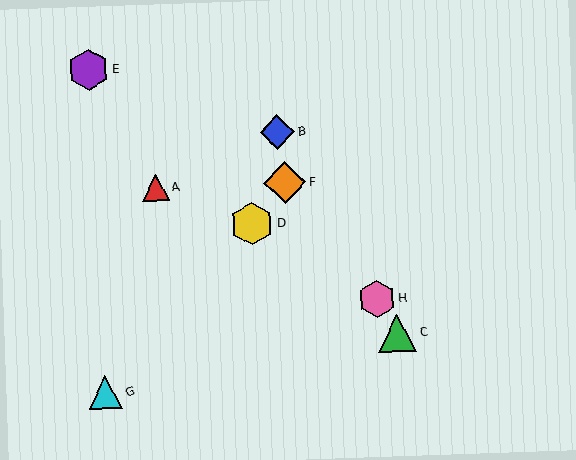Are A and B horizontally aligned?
No, A is at y≈187 and B is at y≈132.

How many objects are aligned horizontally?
2 objects (A, F) are aligned horizontally.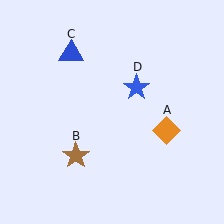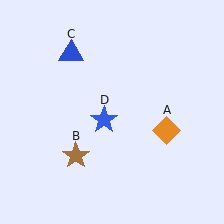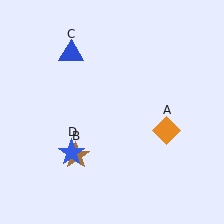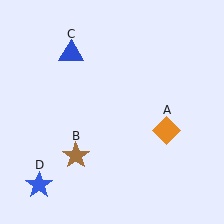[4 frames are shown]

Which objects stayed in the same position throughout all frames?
Orange diamond (object A) and brown star (object B) and blue triangle (object C) remained stationary.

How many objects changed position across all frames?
1 object changed position: blue star (object D).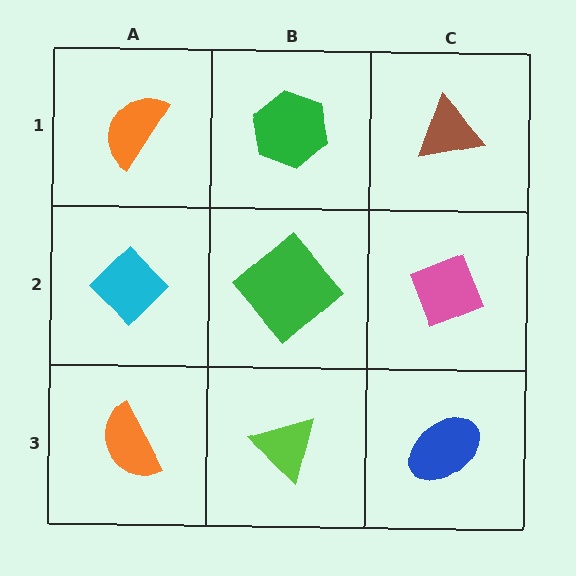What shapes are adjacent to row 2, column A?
An orange semicircle (row 1, column A), an orange semicircle (row 3, column A), a green diamond (row 2, column B).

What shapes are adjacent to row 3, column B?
A green diamond (row 2, column B), an orange semicircle (row 3, column A), a blue ellipse (row 3, column C).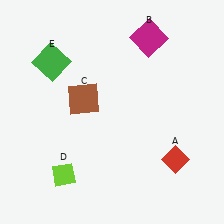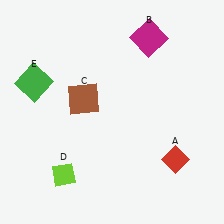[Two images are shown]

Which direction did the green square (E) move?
The green square (E) moved down.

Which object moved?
The green square (E) moved down.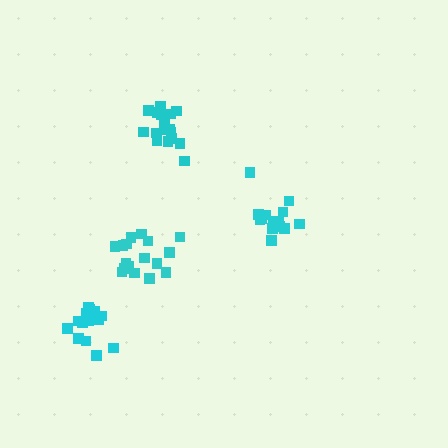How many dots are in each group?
Group 1: 19 dots, Group 2: 15 dots, Group 3: 17 dots, Group 4: 15 dots (66 total).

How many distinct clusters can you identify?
There are 4 distinct clusters.